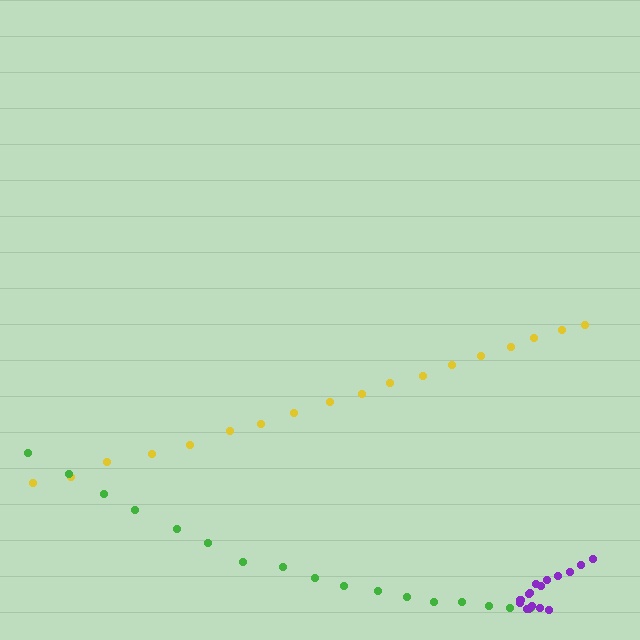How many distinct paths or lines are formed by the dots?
There are 3 distinct paths.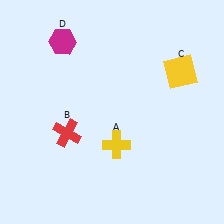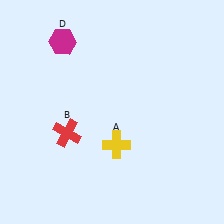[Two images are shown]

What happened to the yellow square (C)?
The yellow square (C) was removed in Image 2. It was in the top-right area of Image 1.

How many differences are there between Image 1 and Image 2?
There is 1 difference between the two images.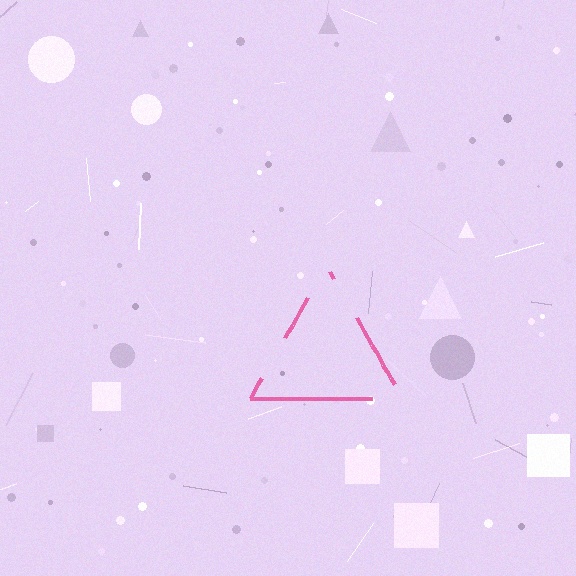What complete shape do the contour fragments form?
The contour fragments form a triangle.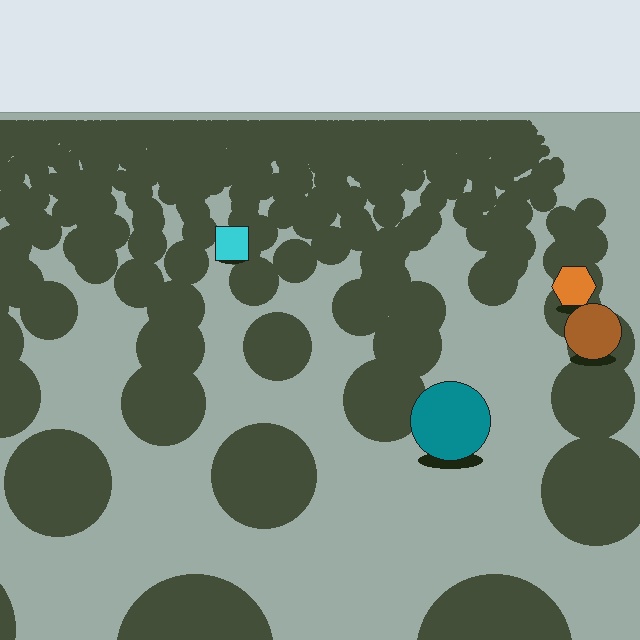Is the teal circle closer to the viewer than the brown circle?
Yes. The teal circle is closer — you can tell from the texture gradient: the ground texture is coarser near it.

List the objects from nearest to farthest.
From nearest to farthest: the teal circle, the brown circle, the orange hexagon, the cyan square.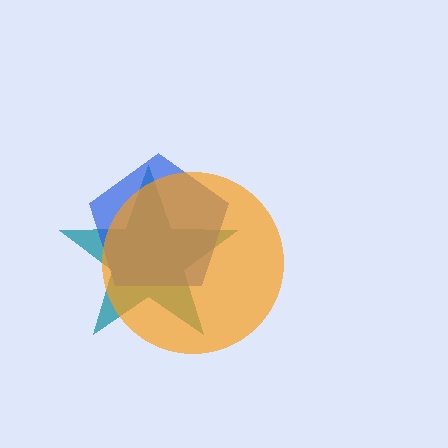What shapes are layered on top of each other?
The layered shapes are: a teal star, a blue pentagon, an orange circle.